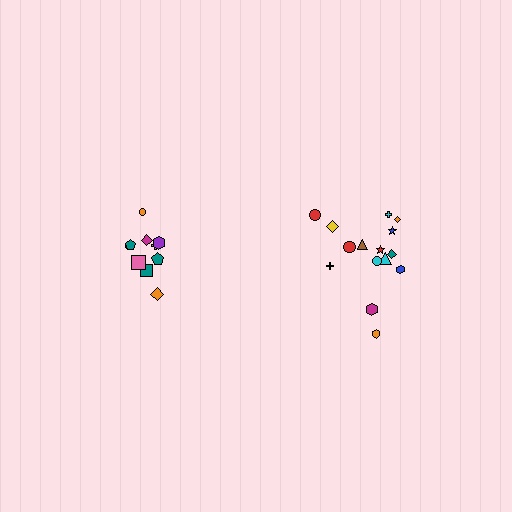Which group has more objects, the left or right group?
The right group.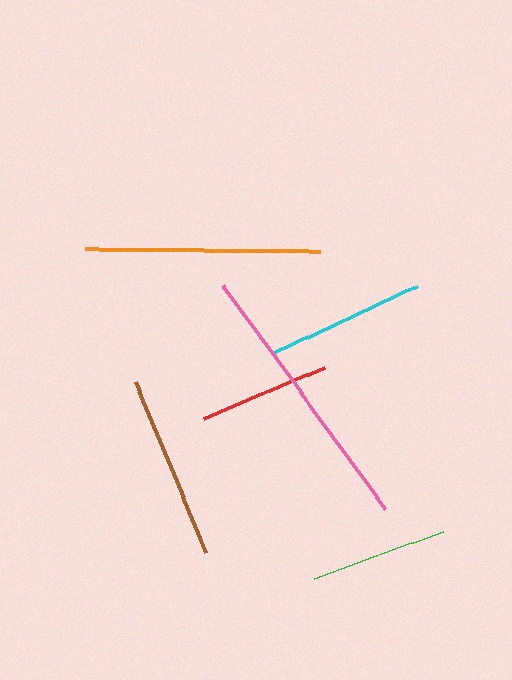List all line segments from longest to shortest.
From longest to shortest: pink, orange, brown, cyan, green, red.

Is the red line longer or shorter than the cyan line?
The cyan line is longer than the red line.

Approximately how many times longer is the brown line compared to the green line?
The brown line is approximately 1.3 times the length of the green line.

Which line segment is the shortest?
The red line is the shortest at approximately 131 pixels.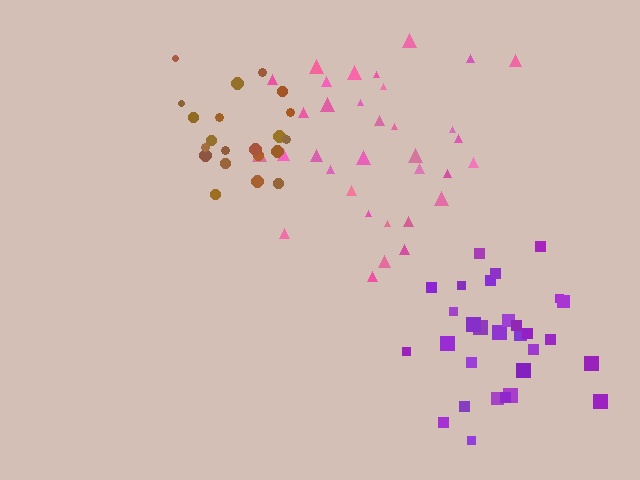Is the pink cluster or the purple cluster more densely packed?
Purple.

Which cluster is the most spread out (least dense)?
Pink.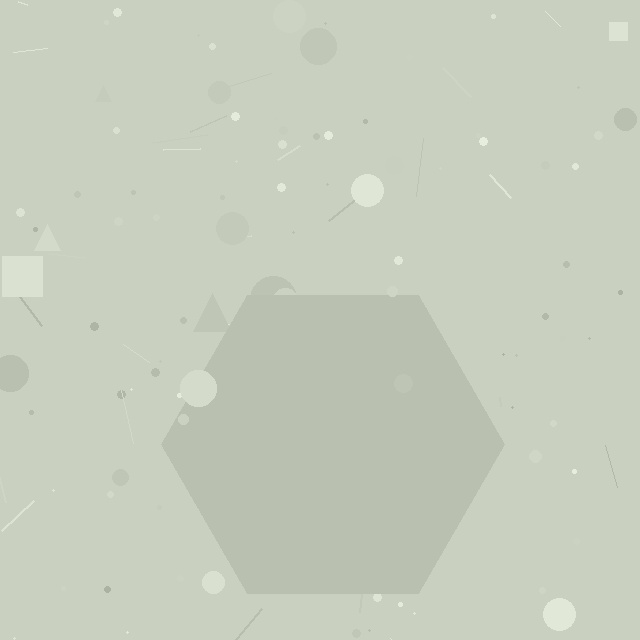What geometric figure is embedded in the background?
A hexagon is embedded in the background.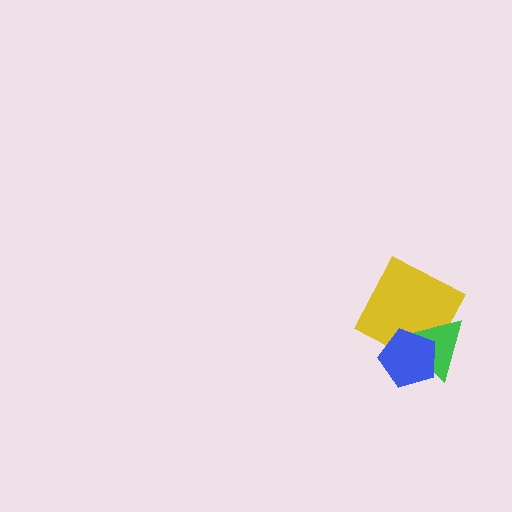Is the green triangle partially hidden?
Yes, it is partially covered by another shape.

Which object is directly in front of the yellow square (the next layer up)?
The green triangle is directly in front of the yellow square.